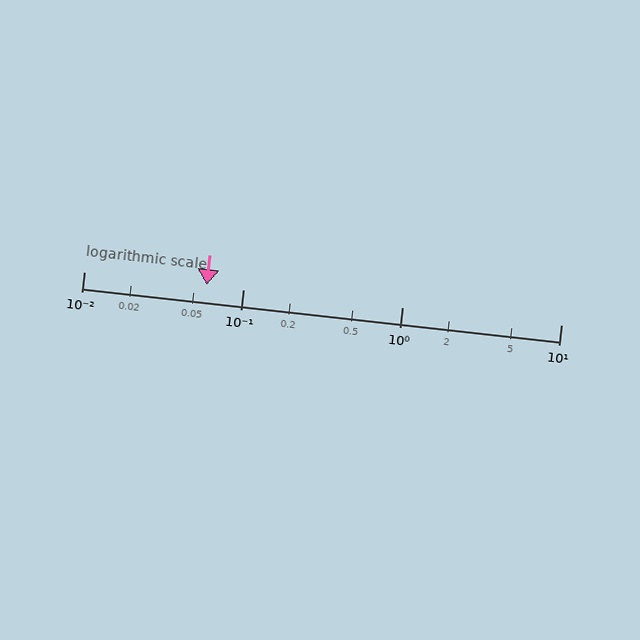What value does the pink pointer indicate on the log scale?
The pointer indicates approximately 0.059.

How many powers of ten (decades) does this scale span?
The scale spans 3 decades, from 0.01 to 10.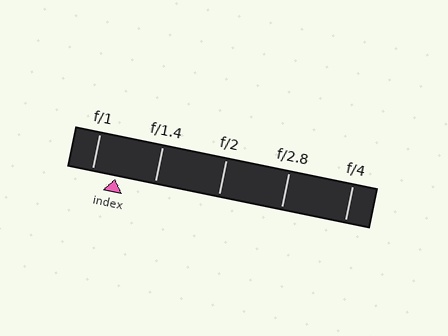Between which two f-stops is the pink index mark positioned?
The index mark is between f/1 and f/1.4.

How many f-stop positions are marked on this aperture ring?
There are 5 f-stop positions marked.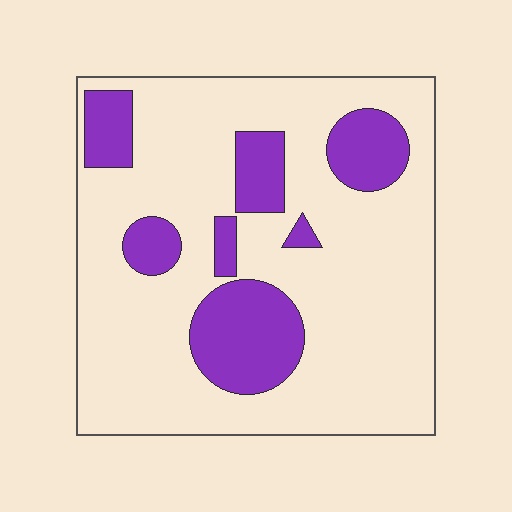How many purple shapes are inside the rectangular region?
7.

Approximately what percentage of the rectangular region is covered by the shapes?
Approximately 20%.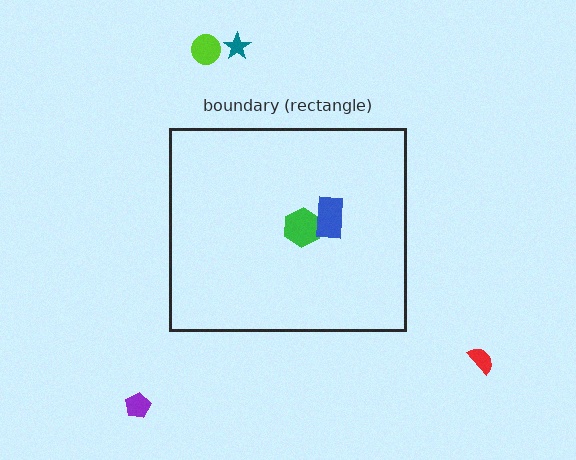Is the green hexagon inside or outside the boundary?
Inside.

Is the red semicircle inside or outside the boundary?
Outside.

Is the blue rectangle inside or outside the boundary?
Inside.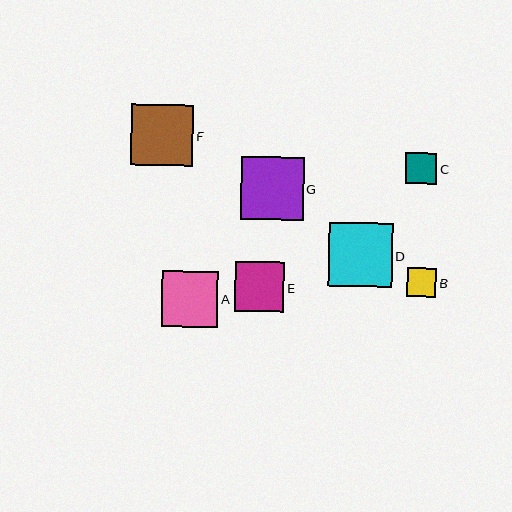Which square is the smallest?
Square B is the smallest with a size of approximately 29 pixels.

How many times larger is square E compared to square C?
Square E is approximately 1.6 times the size of square C.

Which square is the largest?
Square D is the largest with a size of approximately 64 pixels.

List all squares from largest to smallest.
From largest to smallest: D, G, F, A, E, C, B.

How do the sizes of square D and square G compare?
Square D and square G are approximately the same size.